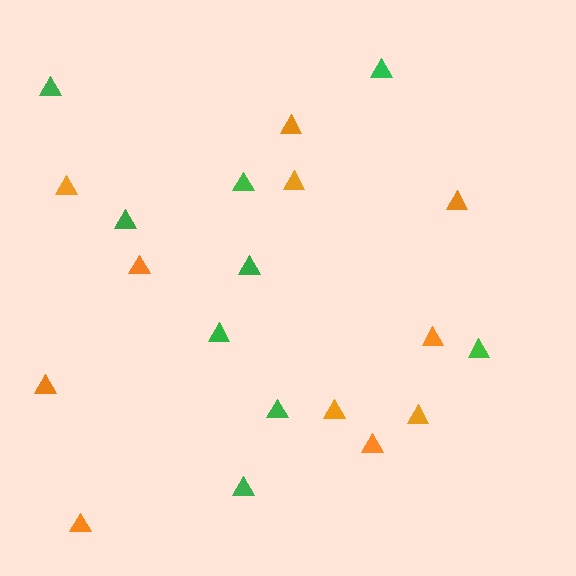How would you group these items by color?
There are 2 groups: one group of orange triangles (11) and one group of green triangles (9).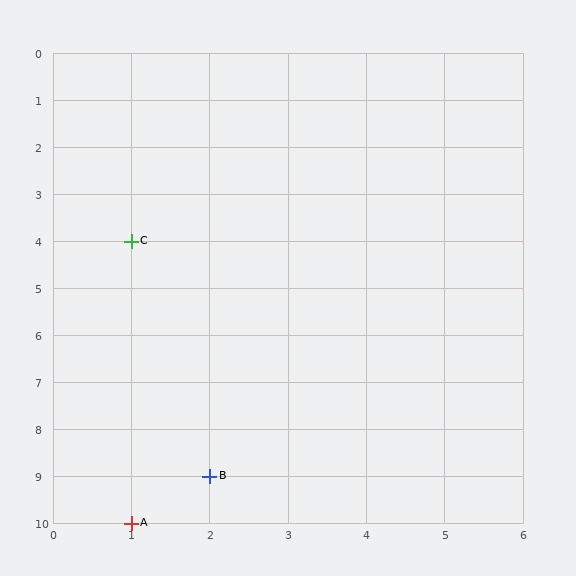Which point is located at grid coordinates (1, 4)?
Point C is at (1, 4).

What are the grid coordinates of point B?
Point B is at grid coordinates (2, 9).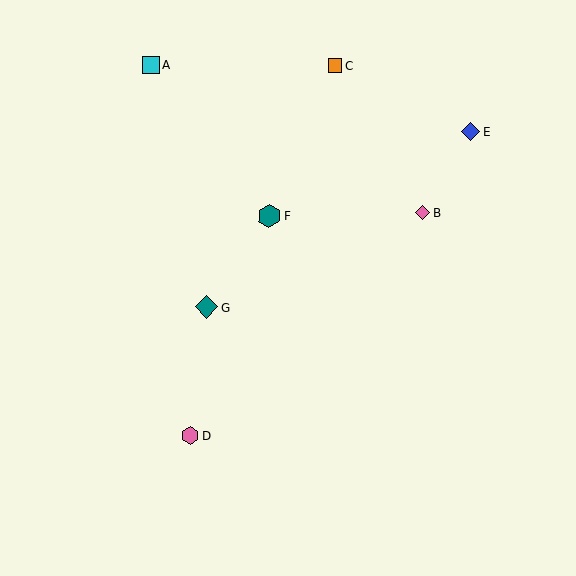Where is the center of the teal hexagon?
The center of the teal hexagon is at (269, 216).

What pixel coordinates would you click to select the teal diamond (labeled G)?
Click at (207, 307) to select the teal diamond G.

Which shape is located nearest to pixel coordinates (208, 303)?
The teal diamond (labeled G) at (207, 307) is nearest to that location.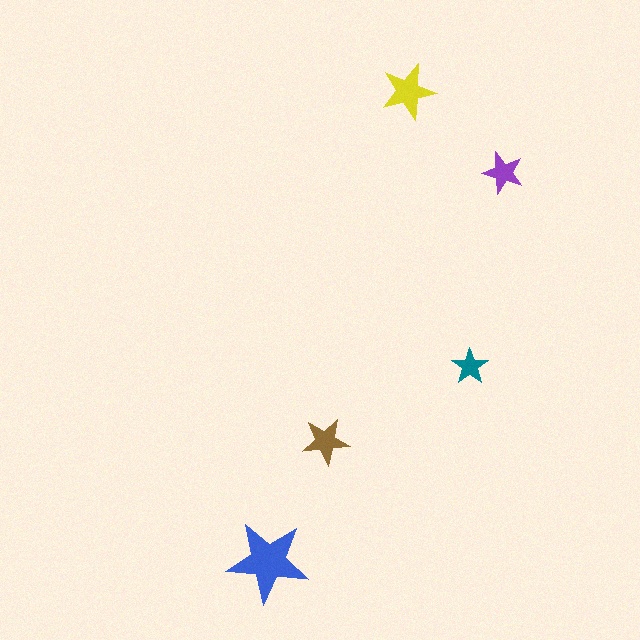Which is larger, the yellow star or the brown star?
The yellow one.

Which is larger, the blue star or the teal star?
The blue one.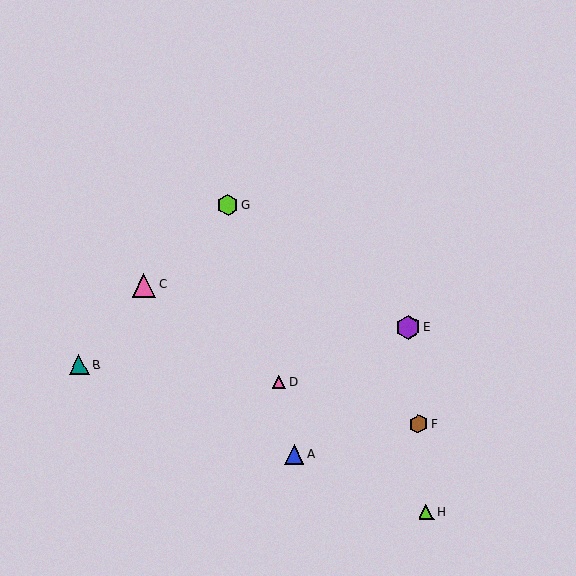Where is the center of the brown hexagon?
The center of the brown hexagon is at (418, 424).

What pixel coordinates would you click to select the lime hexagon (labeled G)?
Click at (228, 205) to select the lime hexagon G.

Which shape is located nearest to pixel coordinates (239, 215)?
The lime hexagon (labeled G) at (228, 205) is nearest to that location.